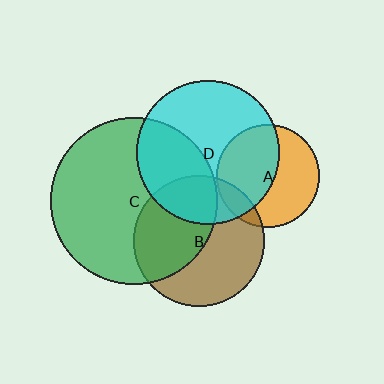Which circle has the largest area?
Circle C (green).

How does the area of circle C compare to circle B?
Approximately 1.6 times.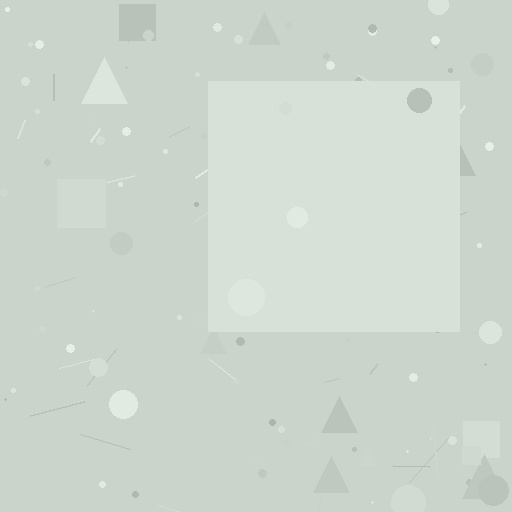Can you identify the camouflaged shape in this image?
The camouflaged shape is a square.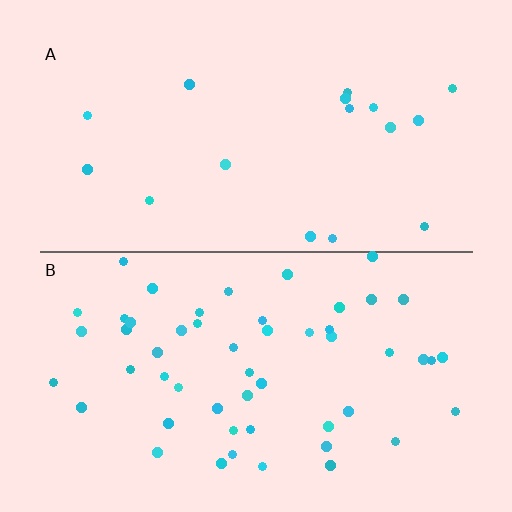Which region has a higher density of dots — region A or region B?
B (the bottom).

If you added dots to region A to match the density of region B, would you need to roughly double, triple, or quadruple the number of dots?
Approximately triple.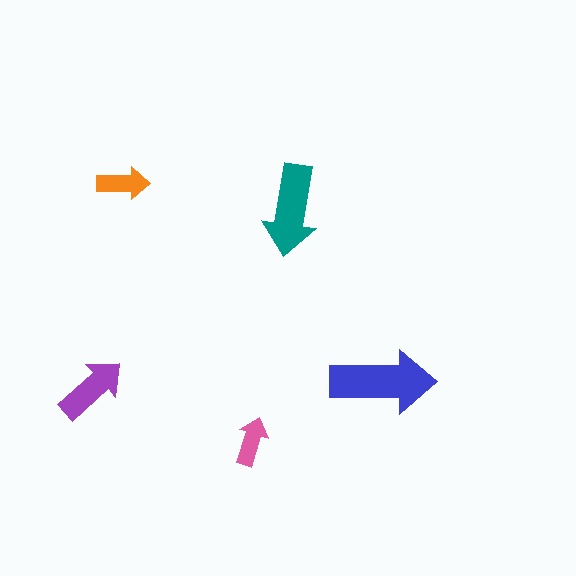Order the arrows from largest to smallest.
the blue one, the teal one, the purple one, the orange one, the pink one.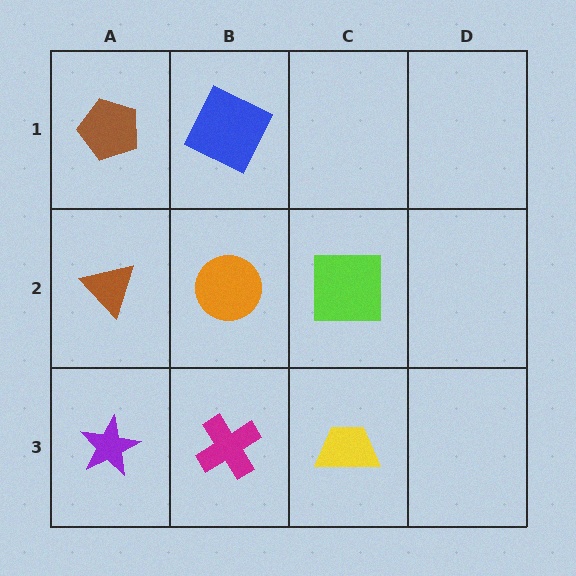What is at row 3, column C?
A yellow trapezoid.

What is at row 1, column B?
A blue square.